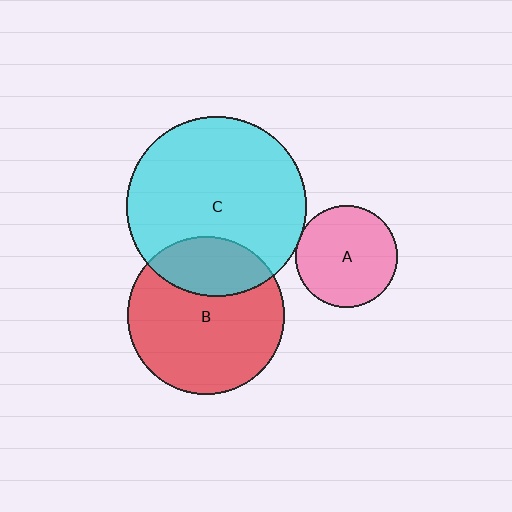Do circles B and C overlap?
Yes.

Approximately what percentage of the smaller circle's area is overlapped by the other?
Approximately 25%.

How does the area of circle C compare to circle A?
Approximately 3.1 times.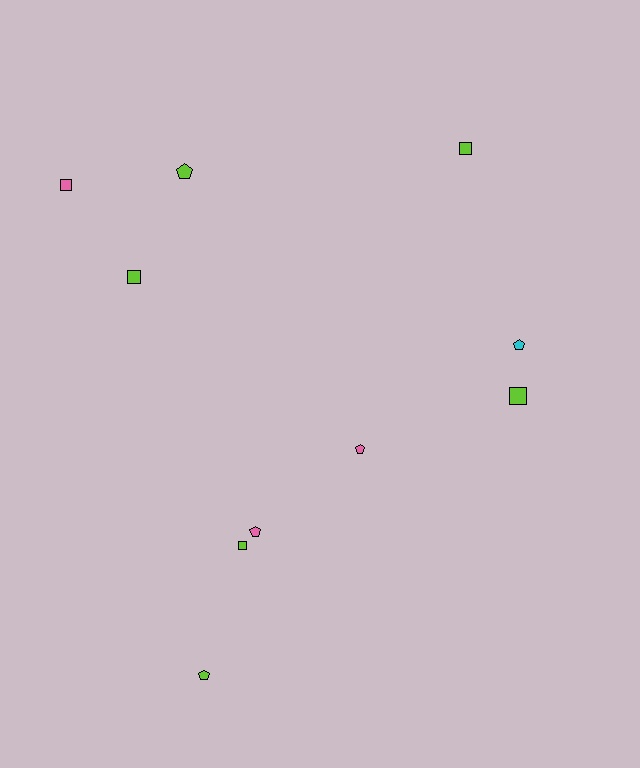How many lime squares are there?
There are 4 lime squares.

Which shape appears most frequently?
Square, with 5 objects.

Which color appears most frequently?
Lime, with 6 objects.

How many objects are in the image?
There are 10 objects.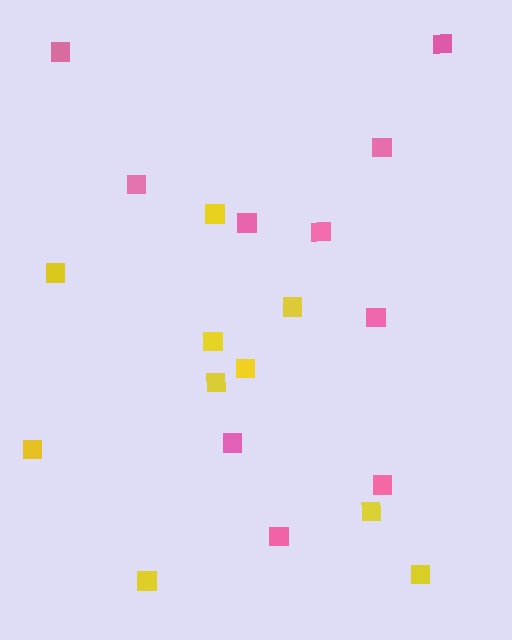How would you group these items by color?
There are 2 groups: one group of pink squares (10) and one group of yellow squares (10).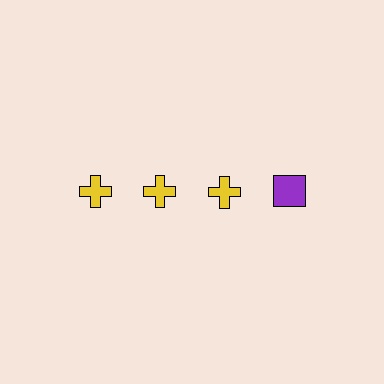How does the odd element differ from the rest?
It differs in both color (purple instead of yellow) and shape (square instead of cross).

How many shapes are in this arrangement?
There are 4 shapes arranged in a grid pattern.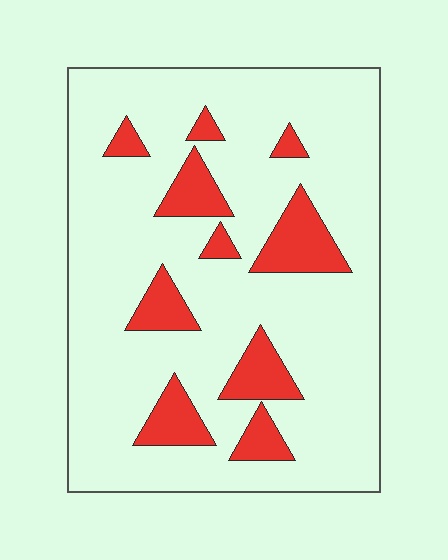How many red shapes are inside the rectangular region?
10.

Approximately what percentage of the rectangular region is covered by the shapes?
Approximately 15%.